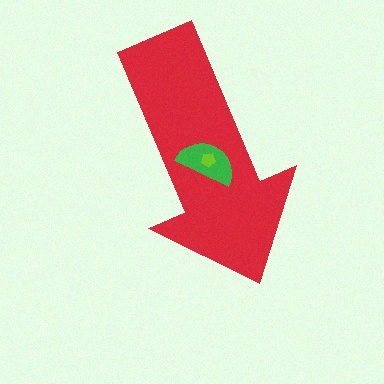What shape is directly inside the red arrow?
The green semicircle.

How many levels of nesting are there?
3.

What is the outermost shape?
The red arrow.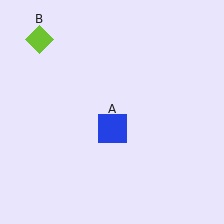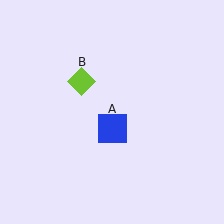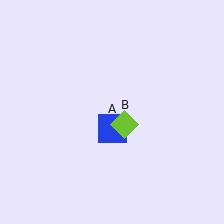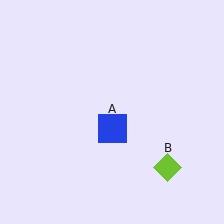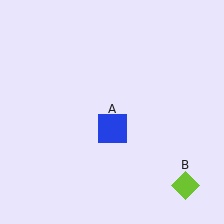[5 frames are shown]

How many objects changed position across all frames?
1 object changed position: lime diamond (object B).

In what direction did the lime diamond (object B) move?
The lime diamond (object B) moved down and to the right.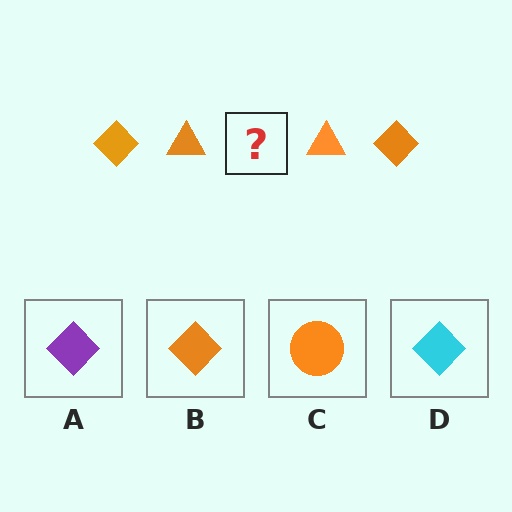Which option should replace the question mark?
Option B.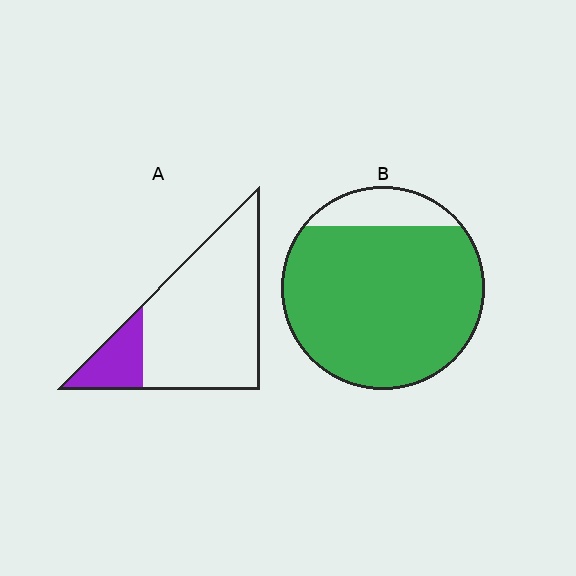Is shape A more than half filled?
No.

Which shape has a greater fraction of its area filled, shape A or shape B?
Shape B.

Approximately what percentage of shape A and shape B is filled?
A is approximately 20% and B is approximately 85%.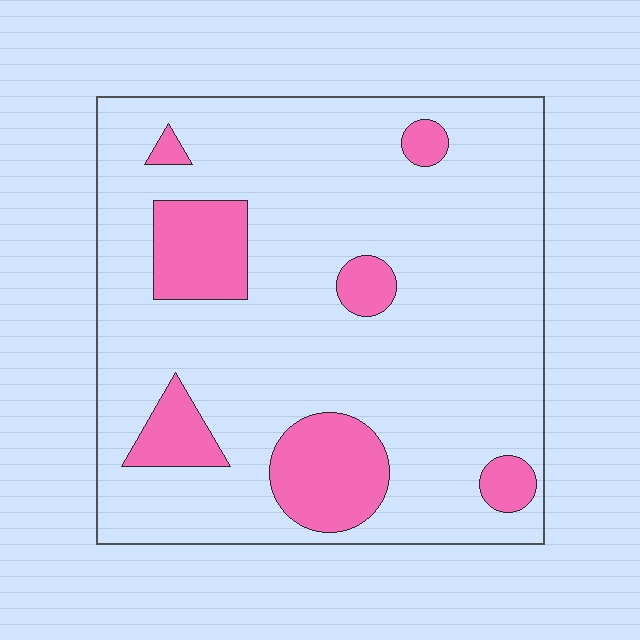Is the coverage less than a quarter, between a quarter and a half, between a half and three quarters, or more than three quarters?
Less than a quarter.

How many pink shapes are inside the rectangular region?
7.